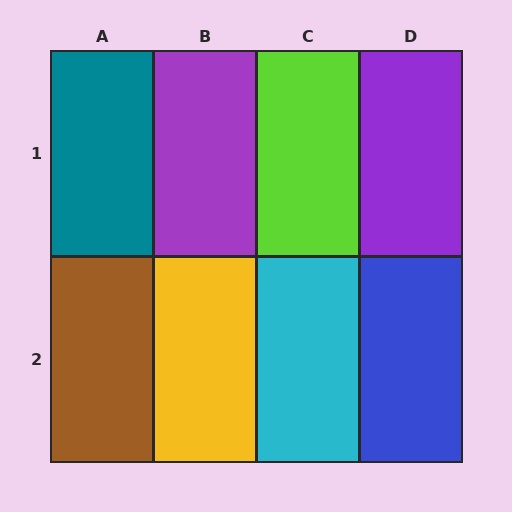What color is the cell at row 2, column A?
Brown.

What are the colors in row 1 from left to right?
Teal, purple, lime, purple.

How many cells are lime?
1 cell is lime.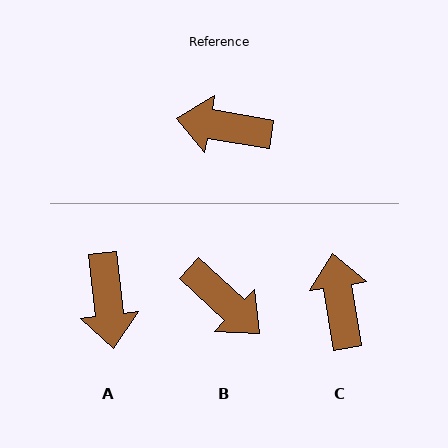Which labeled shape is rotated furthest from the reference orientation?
B, about 146 degrees away.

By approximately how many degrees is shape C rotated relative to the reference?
Approximately 71 degrees clockwise.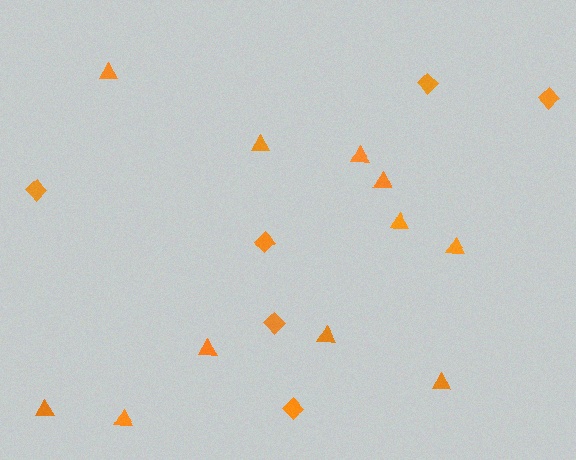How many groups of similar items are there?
There are 2 groups: one group of diamonds (6) and one group of triangles (11).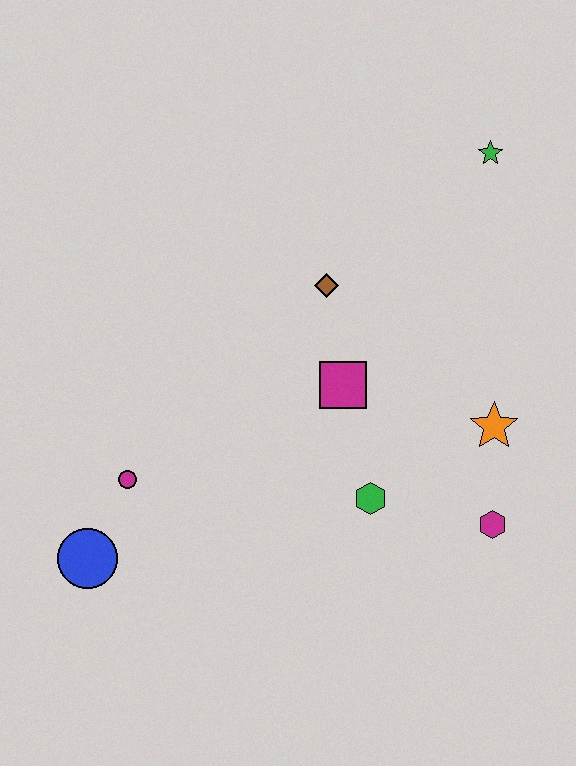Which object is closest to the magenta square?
The brown diamond is closest to the magenta square.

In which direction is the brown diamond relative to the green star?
The brown diamond is to the left of the green star.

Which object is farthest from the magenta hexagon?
The blue circle is farthest from the magenta hexagon.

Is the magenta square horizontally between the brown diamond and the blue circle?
No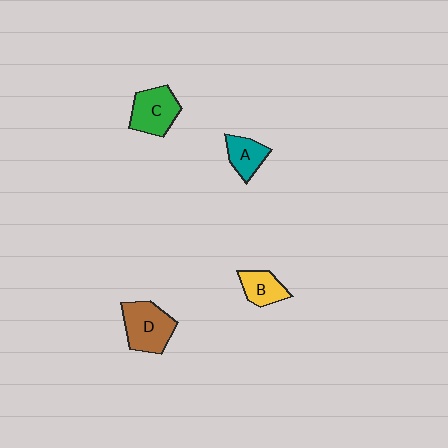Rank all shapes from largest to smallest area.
From largest to smallest: D (brown), C (green), B (yellow), A (teal).